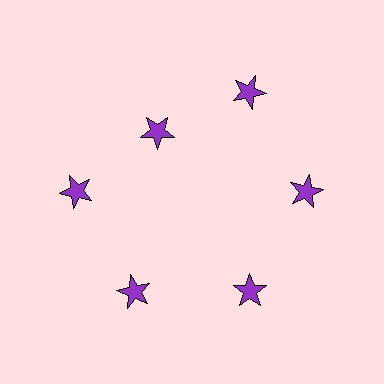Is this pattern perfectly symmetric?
No. The 6 purple stars are arranged in a ring, but one element near the 11 o'clock position is pulled inward toward the center, breaking the 6-fold rotational symmetry.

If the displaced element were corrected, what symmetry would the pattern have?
It would have 6-fold rotational symmetry — the pattern would map onto itself every 60 degrees.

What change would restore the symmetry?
The symmetry would be restored by moving it outward, back onto the ring so that all 6 stars sit at equal angles and equal distance from the center.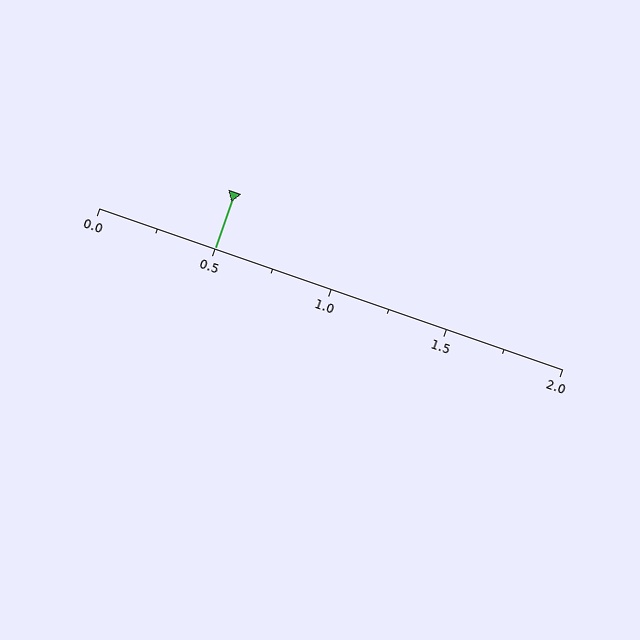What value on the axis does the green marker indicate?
The marker indicates approximately 0.5.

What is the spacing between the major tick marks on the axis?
The major ticks are spaced 0.5 apart.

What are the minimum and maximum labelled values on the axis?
The axis runs from 0.0 to 2.0.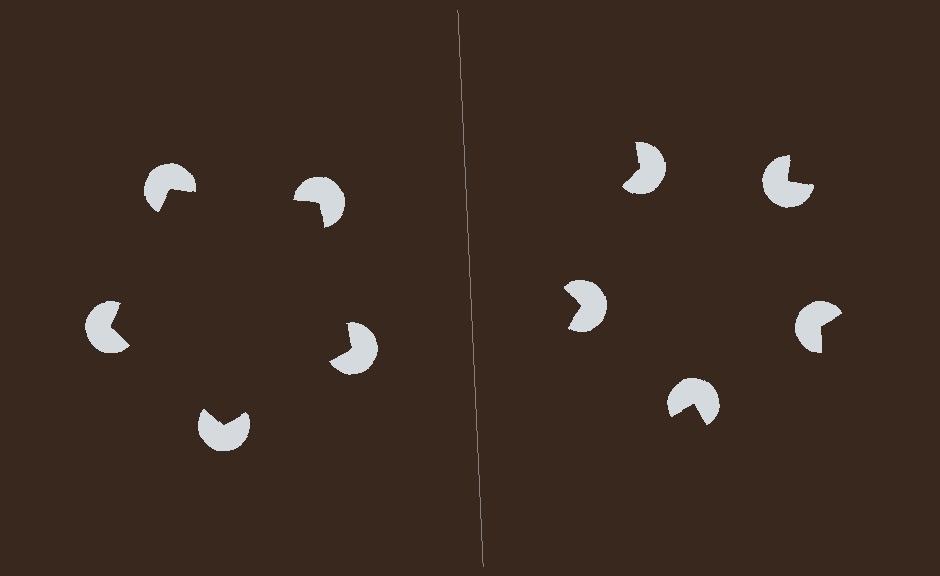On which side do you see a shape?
An illusory pentagon appears on the left side. On the right side the wedge cuts are rotated, so no coherent shape forms.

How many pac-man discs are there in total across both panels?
10 — 5 on each side.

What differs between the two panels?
The pac-man discs are positioned identically on both sides; only the wedge orientations differ. On the left they align to a pentagon; on the right they are misaligned.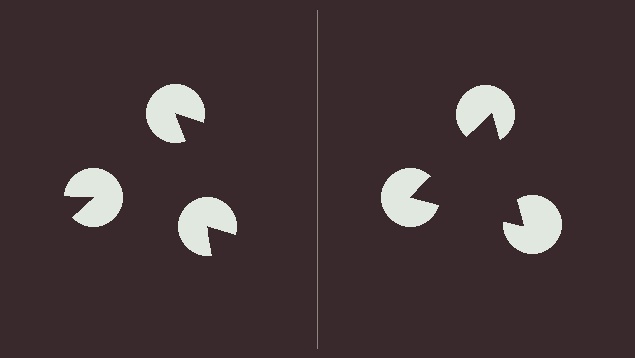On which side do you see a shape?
An illusory triangle appears on the right side. On the left side the wedge cuts are rotated, so no coherent shape forms.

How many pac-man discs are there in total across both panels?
6 — 3 on each side.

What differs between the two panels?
The pac-man discs are positioned identically on both sides; only the wedge orientations differ. On the right they align to a triangle; on the left they are misaligned.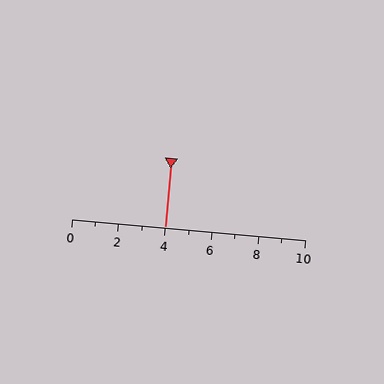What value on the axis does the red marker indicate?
The marker indicates approximately 4.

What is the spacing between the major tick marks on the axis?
The major ticks are spaced 2 apart.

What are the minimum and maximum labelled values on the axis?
The axis runs from 0 to 10.